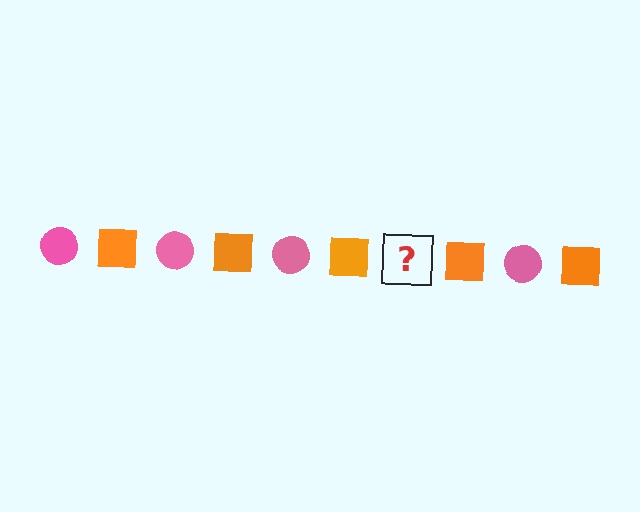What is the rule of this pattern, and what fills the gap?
The rule is that the pattern alternates between pink circle and orange square. The gap should be filled with a pink circle.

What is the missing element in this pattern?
The missing element is a pink circle.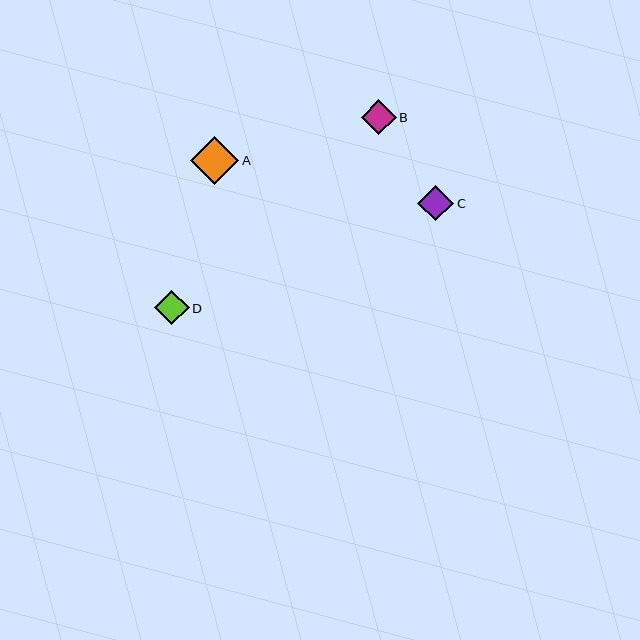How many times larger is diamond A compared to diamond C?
Diamond A is approximately 1.4 times the size of diamond C.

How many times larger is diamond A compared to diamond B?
Diamond A is approximately 1.4 times the size of diamond B.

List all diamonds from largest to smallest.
From largest to smallest: A, C, B, D.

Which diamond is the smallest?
Diamond D is the smallest with a size of approximately 35 pixels.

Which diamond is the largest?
Diamond A is the largest with a size of approximately 48 pixels.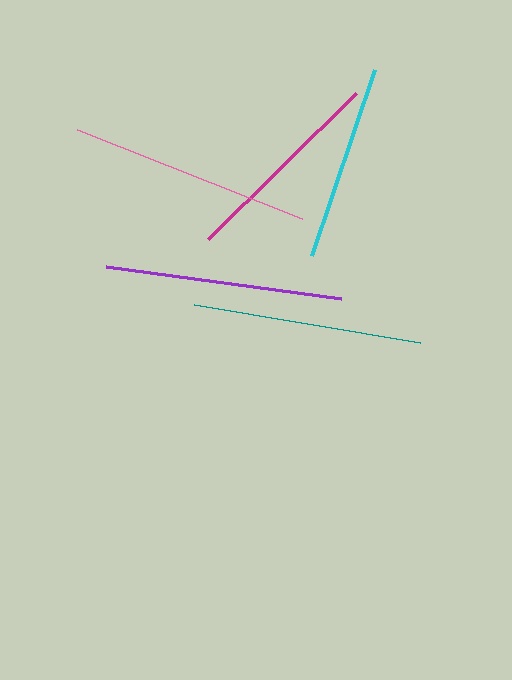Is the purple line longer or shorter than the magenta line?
The purple line is longer than the magenta line.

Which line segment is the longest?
The pink line is the longest at approximately 242 pixels.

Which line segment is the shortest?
The cyan line is the shortest at approximately 196 pixels.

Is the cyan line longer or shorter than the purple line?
The purple line is longer than the cyan line.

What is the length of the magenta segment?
The magenta segment is approximately 208 pixels long.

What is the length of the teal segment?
The teal segment is approximately 229 pixels long.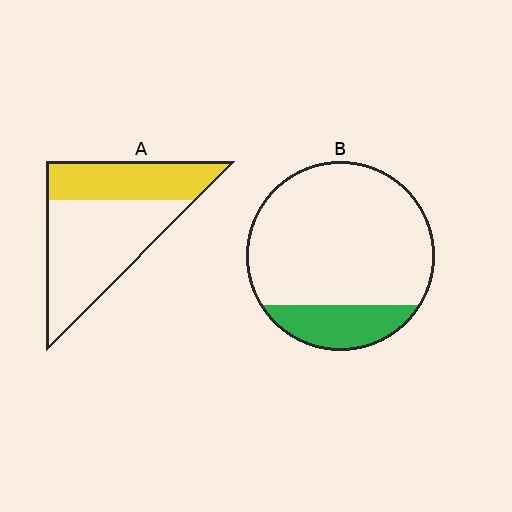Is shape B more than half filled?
No.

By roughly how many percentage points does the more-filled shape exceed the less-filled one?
By roughly 20 percentage points (A over B).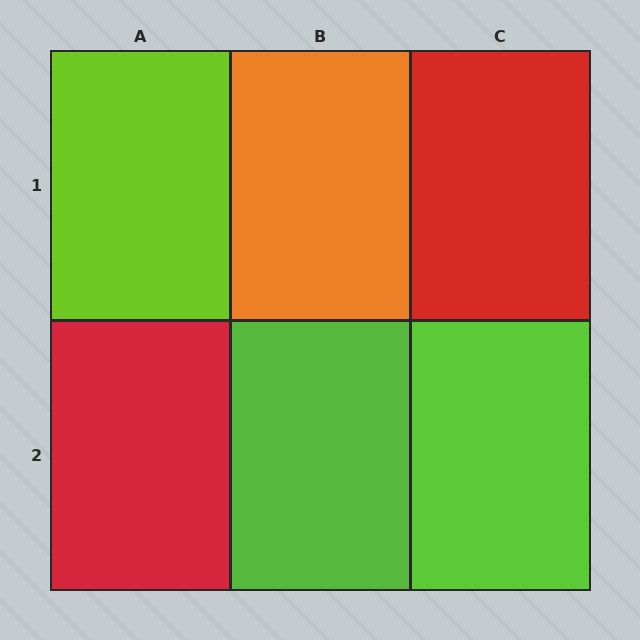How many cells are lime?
3 cells are lime.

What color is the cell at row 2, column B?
Lime.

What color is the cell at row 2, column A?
Red.